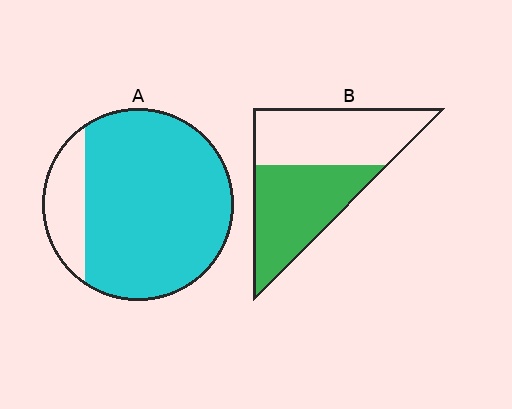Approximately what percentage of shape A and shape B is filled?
A is approximately 85% and B is approximately 50%.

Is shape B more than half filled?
Roughly half.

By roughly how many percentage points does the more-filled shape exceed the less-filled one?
By roughly 35 percentage points (A over B).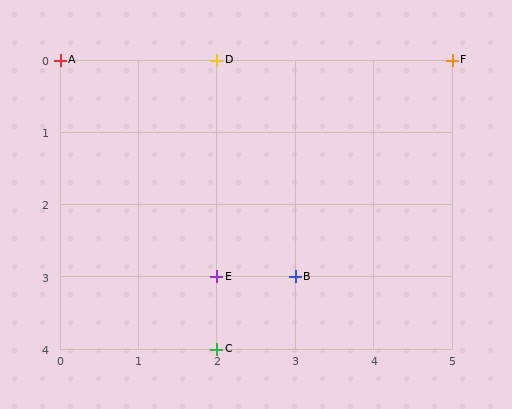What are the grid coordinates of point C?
Point C is at grid coordinates (2, 4).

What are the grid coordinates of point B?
Point B is at grid coordinates (3, 3).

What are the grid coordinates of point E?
Point E is at grid coordinates (2, 3).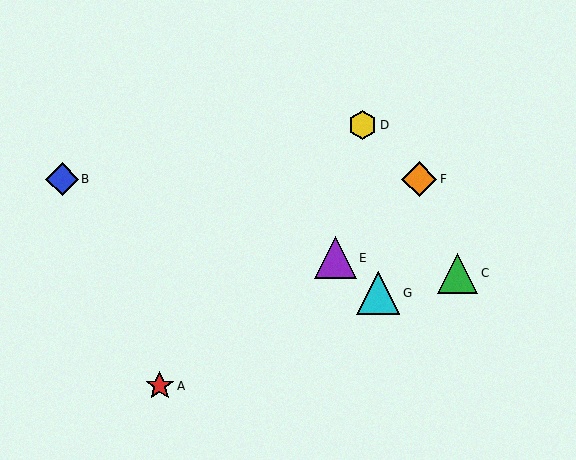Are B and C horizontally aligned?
No, B is at y≈179 and C is at y≈273.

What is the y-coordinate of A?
Object A is at y≈386.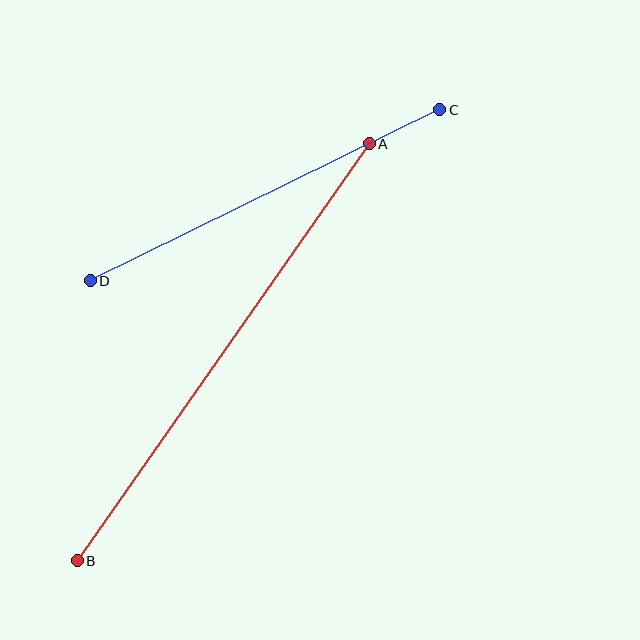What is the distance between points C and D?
The distance is approximately 389 pixels.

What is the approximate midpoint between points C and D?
The midpoint is at approximately (265, 195) pixels.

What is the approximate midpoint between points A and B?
The midpoint is at approximately (223, 352) pixels.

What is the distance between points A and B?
The distance is approximately 509 pixels.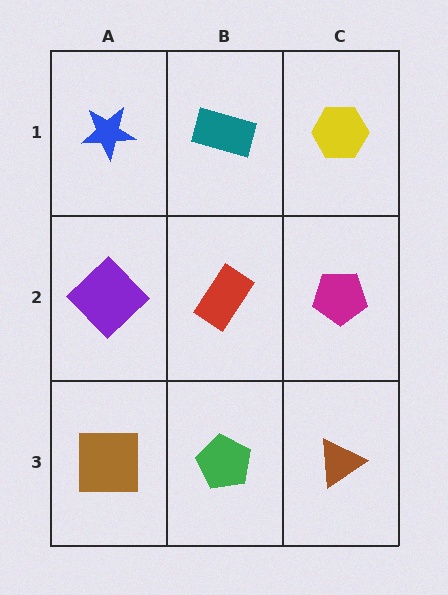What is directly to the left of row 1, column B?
A blue star.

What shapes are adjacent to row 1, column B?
A red rectangle (row 2, column B), a blue star (row 1, column A), a yellow hexagon (row 1, column C).